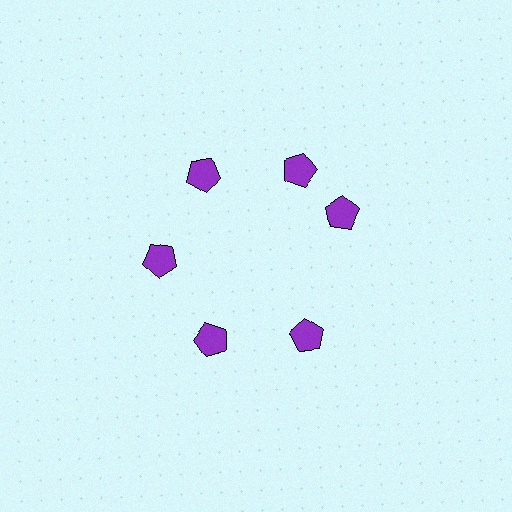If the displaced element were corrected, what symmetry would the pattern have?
It would have 6-fold rotational symmetry — the pattern would map onto itself every 60 degrees.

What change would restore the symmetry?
The symmetry would be restored by rotating it back into even spacing with its neighbors so that all 6 pentagons sit at equal angles and equal distance from the center.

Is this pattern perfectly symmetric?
No. The 6 purple pentagons are arranged in a ring, but one element near the 3 o'clock position is rotated out of alignment along the ring, breaking the 6-fold rotational symmetry.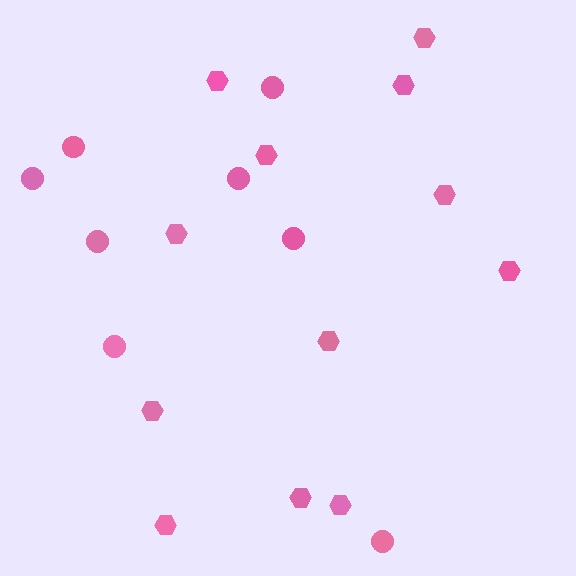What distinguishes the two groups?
There are 2 groups: one group of circles (8) and one group of hexagons (12).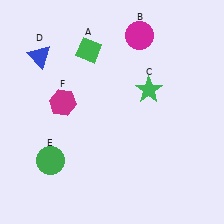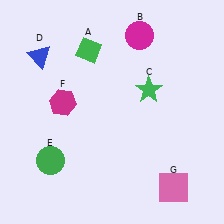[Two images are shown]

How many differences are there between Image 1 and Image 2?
There is 1 difference between the two images.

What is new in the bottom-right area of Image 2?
A pink square (G) was added in the bottom-right area of Image 2.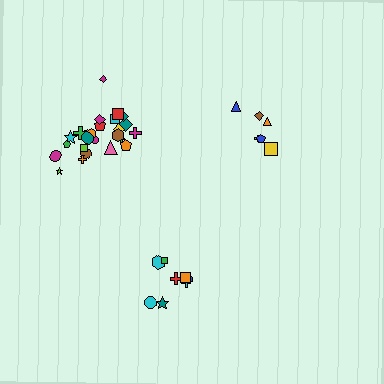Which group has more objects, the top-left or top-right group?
The top-left group.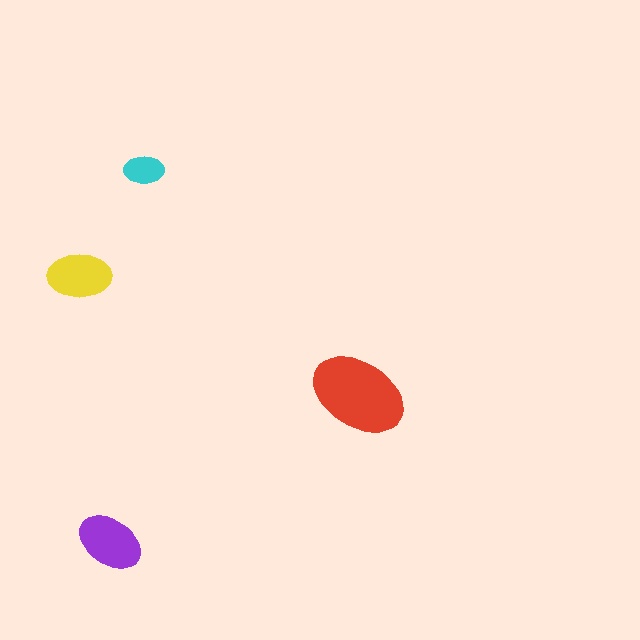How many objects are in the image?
There are 4 objects in the image.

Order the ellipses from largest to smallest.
the red one, the purple one, the yellow one, the cyan one.